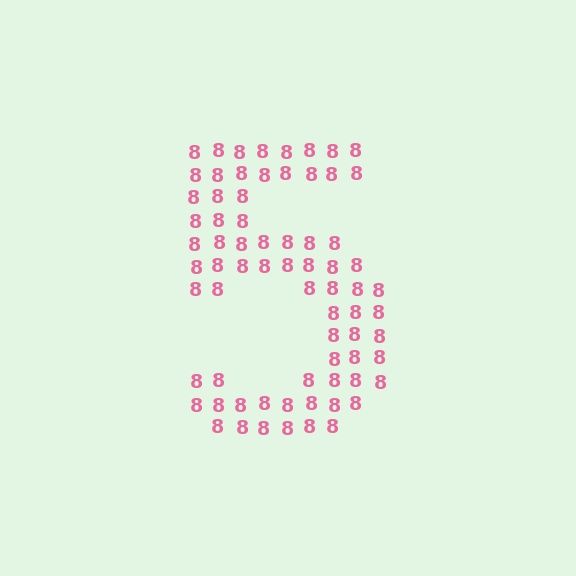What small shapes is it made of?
It is made of small digit 8's.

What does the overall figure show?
The overall figure shows the digit 5.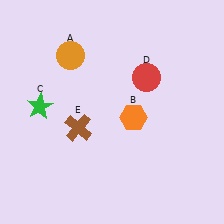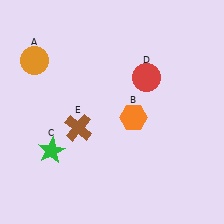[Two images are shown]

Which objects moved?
The objects that moved are: the orange circle (A), the green star (C).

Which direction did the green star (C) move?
The green star (C) moved down.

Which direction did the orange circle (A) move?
The orange circle (A) moved left.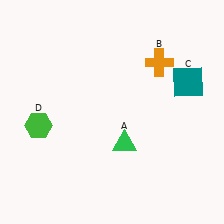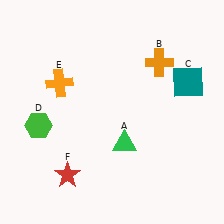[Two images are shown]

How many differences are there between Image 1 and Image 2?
There are 2 differences between the two images.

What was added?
An orange cross (E), a red star (F) were added in Image 2.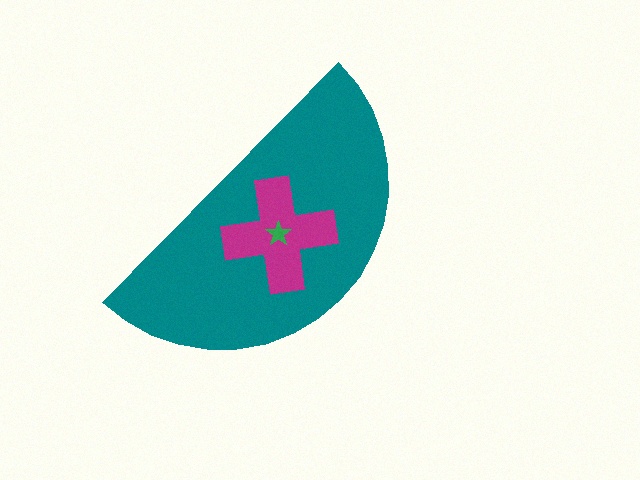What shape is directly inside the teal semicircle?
The magenta cross.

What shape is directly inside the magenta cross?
The green star.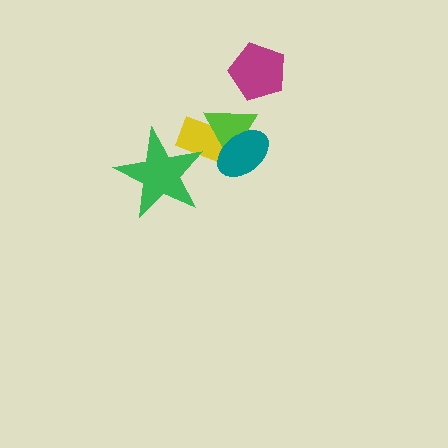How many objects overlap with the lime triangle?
2 objects overlap with the lime triangle.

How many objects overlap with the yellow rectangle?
3 objects overlap with the yellow rectangle.